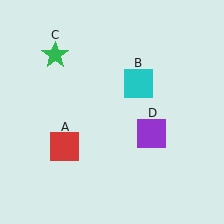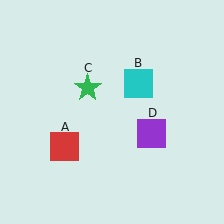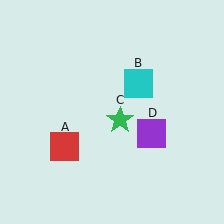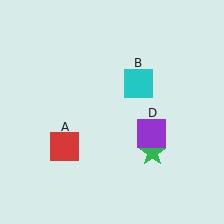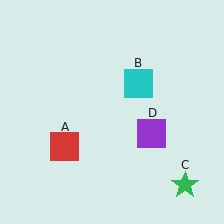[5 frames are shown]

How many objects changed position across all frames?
1 object changed position: green star (object C).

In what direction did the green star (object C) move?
The green star (object C) moved down and to the right.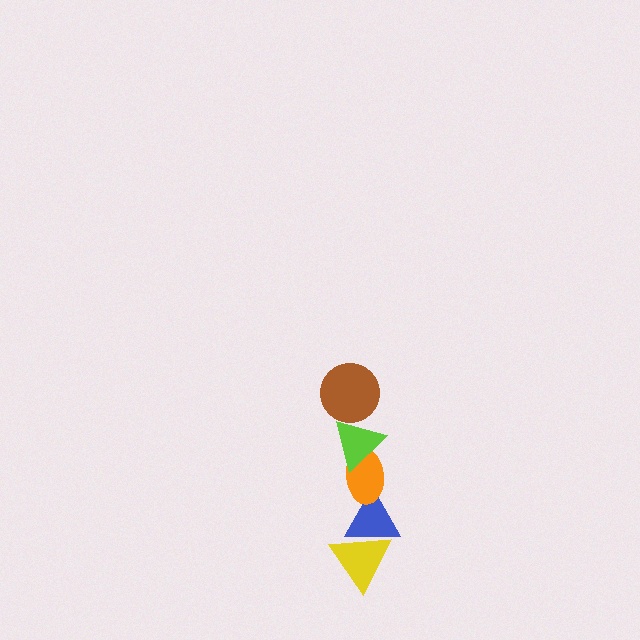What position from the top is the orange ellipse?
The orange ellipse is 3rd from the top.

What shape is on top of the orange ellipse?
The lime triangle is on top of the orange ellipse.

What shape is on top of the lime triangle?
The brown circle is on top of the lime triangle.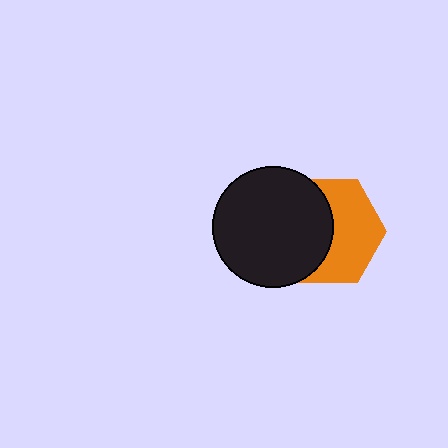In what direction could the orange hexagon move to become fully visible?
The orange hexagon could move right. That would shift it out from behind the black circle entirely.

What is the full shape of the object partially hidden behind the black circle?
The partially hidden object is an orange hexagon.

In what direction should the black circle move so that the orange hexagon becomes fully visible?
The black circle should move left. That is the shortest direction to clear the overlap and leave the orange hexagon fully visible.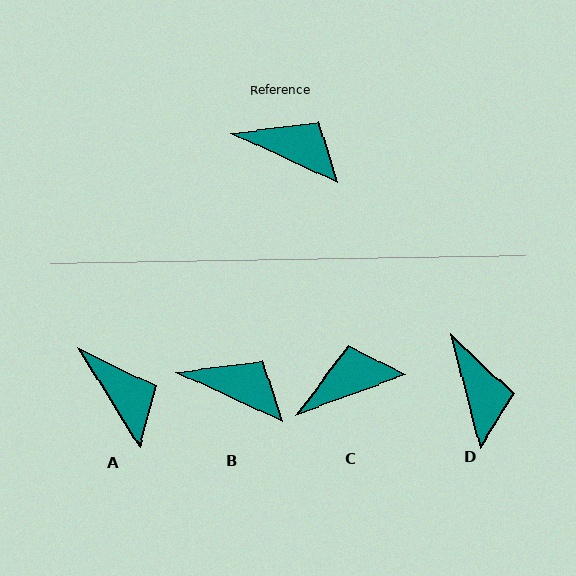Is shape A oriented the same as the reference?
No, it is off by about 33 degrees.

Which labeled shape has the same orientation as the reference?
B.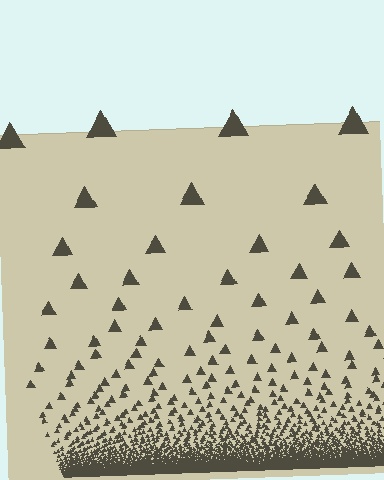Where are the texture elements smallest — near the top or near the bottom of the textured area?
Near the bottom.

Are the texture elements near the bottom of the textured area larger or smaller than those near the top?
Smaller. The gradient is inverted — elements near the bottom are smaller and denser.